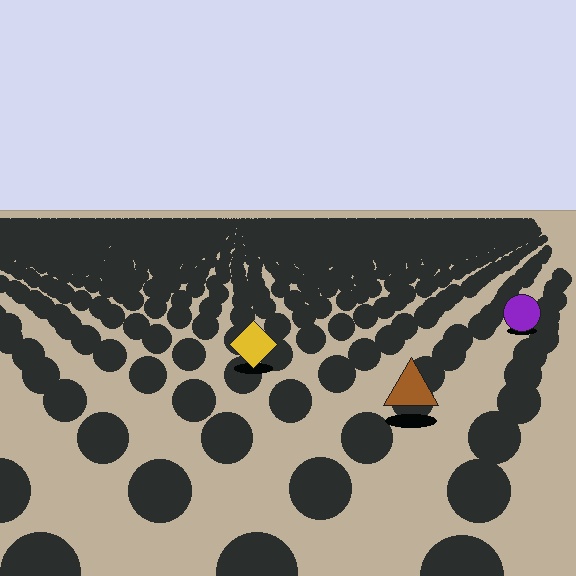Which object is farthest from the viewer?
The purple circle is farthest from the viewer. It appears smaller and the ground texture around it is denser.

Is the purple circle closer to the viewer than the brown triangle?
No. The brown triangle is closer — you can tell from the texture gradient: the ground texture is coarser near it.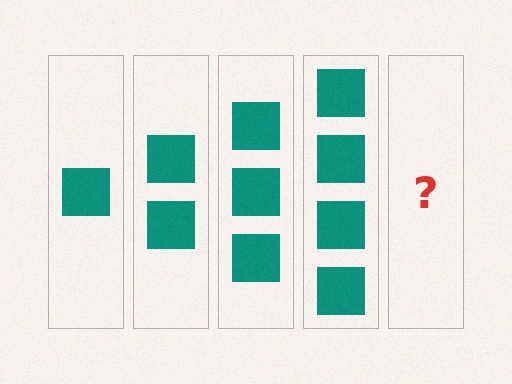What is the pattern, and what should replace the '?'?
The pattern is that each step adds one more square. The '?' should be 5 squares.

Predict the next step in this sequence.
The next step is 5 squares.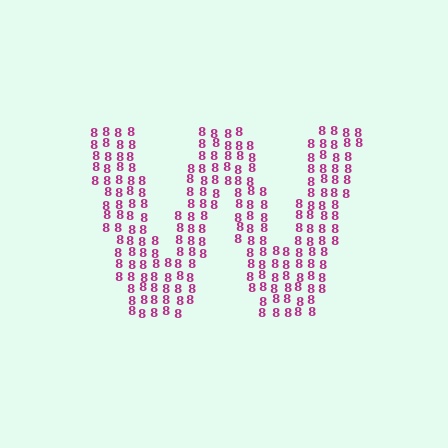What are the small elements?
The small elements are digit 8's.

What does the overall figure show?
The overall figure shows the letter W.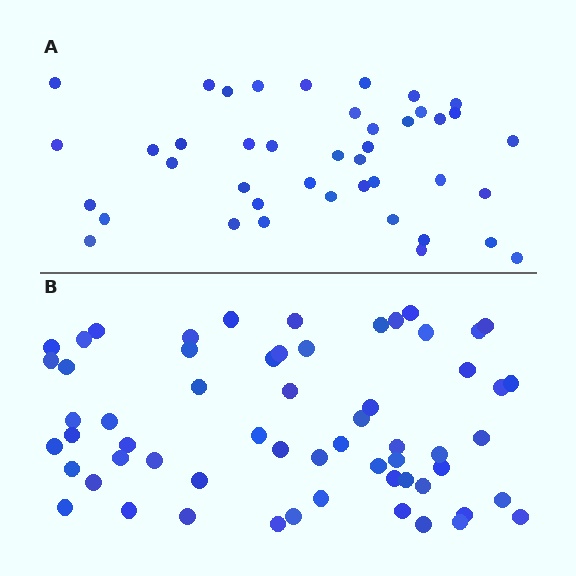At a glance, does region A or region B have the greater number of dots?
Region B (the bottom region) has more dots.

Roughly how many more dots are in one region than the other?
Region B has approximately 20 more dots than region A.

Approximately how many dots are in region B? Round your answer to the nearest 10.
About 60 dots.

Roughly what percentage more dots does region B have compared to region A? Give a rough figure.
About 45% more.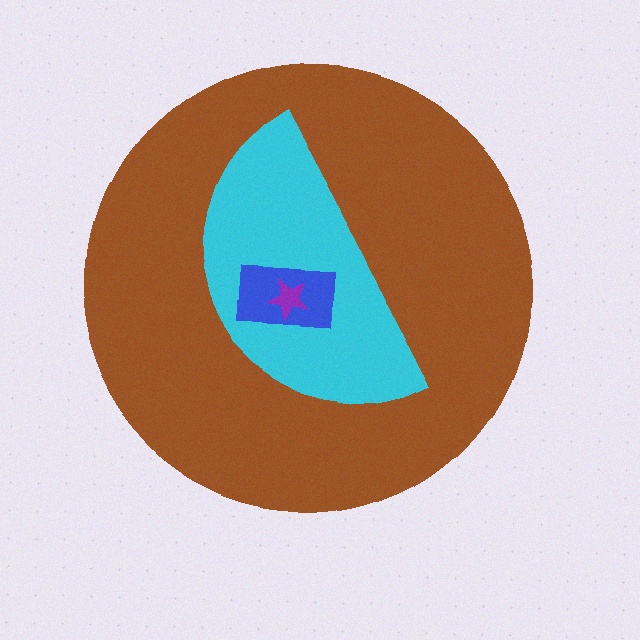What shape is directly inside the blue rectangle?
The purple star.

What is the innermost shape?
The purple star.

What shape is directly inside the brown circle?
The cyan semicircle.